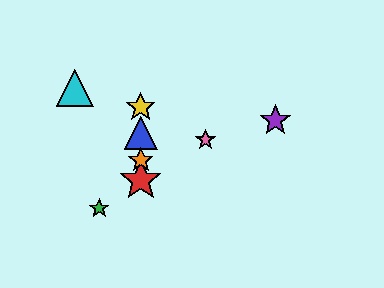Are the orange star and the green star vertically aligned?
No, the orange star is at x≈141 and the green star is at x≈99.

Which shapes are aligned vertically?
The red star, the blue triangle, the yellow star, the orange star are aligned vertically.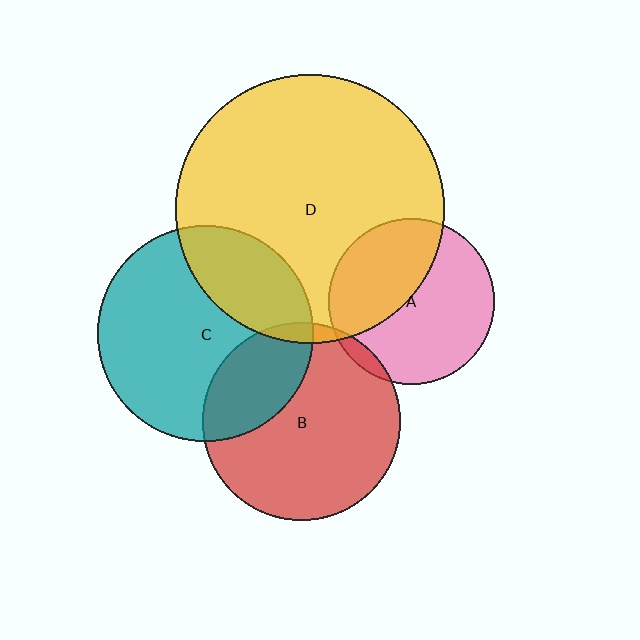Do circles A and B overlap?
Yes.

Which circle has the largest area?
Circle D (yellow).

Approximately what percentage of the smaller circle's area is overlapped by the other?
Approximately 5%.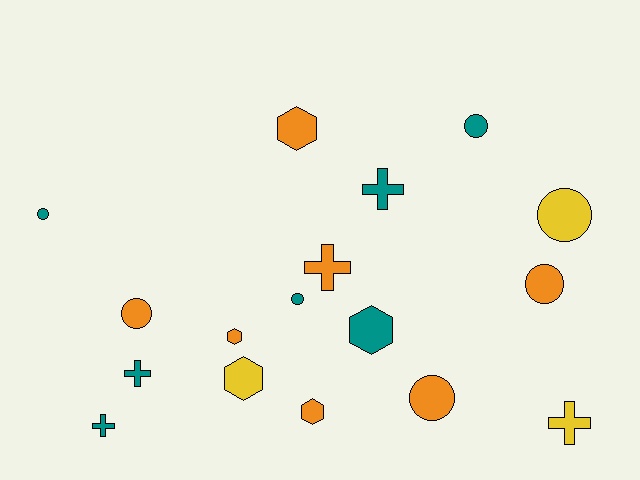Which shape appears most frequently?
Circle, with 7 objects.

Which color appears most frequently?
Teal, with 7 objects.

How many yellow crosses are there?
There is 1 yellow cross.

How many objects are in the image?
There are 17 objects.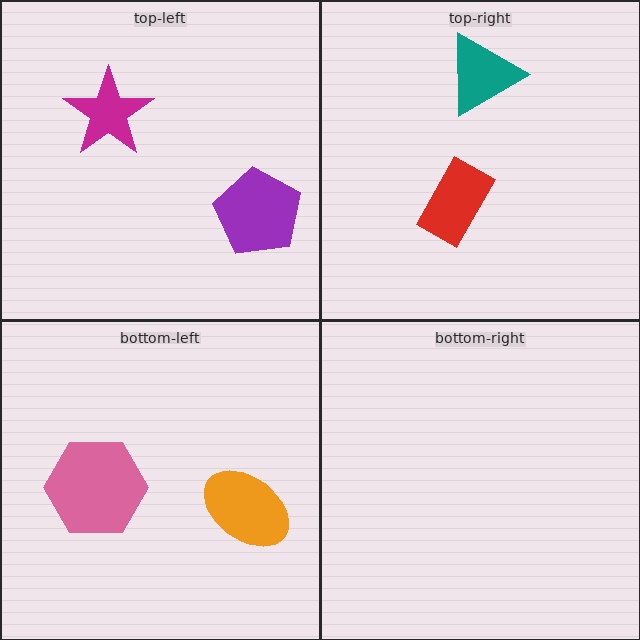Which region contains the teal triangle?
The top-right region.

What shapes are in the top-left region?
The purple pentagon, the magenta star.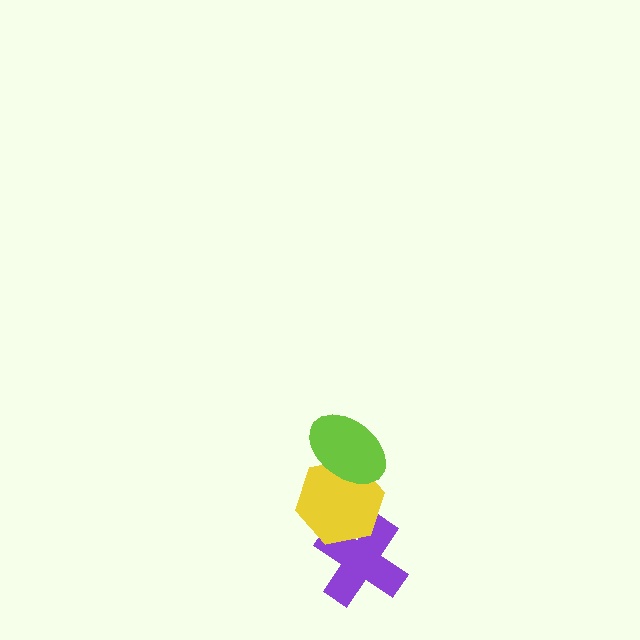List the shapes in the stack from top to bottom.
From top to bottom: the lime ellipse, the yellow hexagon, the purple cross.